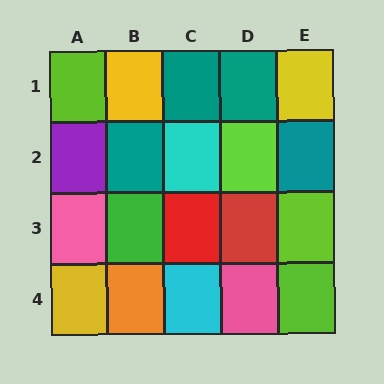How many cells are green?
1 cell is green.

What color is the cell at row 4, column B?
Orange.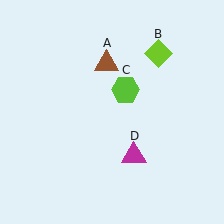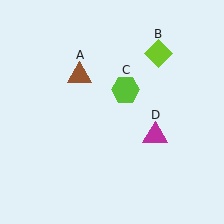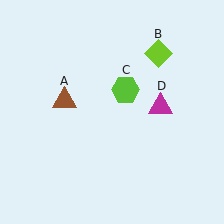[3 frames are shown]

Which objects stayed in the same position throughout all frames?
Lime diamond (object B) and lime hexagon (object C) remained stationary.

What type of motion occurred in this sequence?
The brown triangle (object A), magenta triangle (object D) rotated counterclockwise around the center of the scene.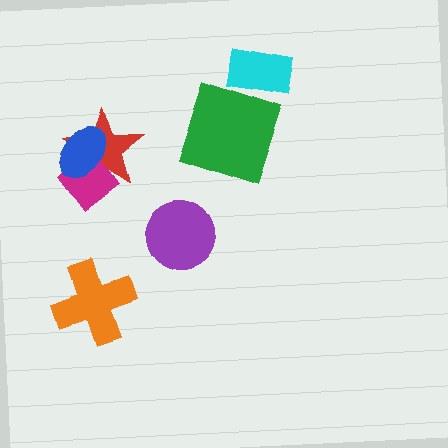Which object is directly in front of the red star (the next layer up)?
The magenta diamond is directly in front of the red star.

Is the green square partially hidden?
No, no other shape covers it.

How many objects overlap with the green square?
0 objects overlap with the green square.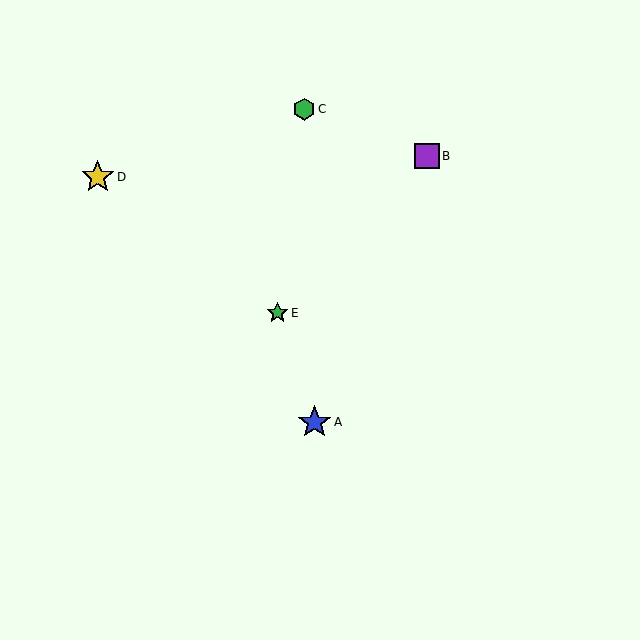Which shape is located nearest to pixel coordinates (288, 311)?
The green star (labeled E) at (278, 313) is nearest to that location.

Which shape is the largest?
The blue star (labeled A) is the largest.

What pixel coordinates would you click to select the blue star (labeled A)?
Click at (314, 422) to select the blue star A.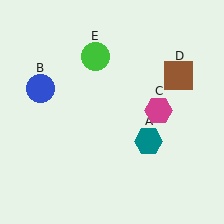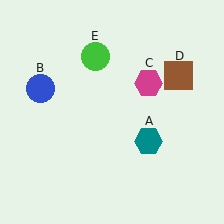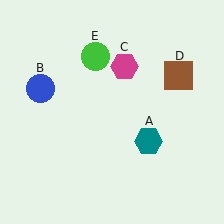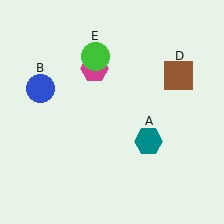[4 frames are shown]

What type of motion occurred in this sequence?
The magenta hexagon (object C) rotated counterclockwise around the center of the scene.